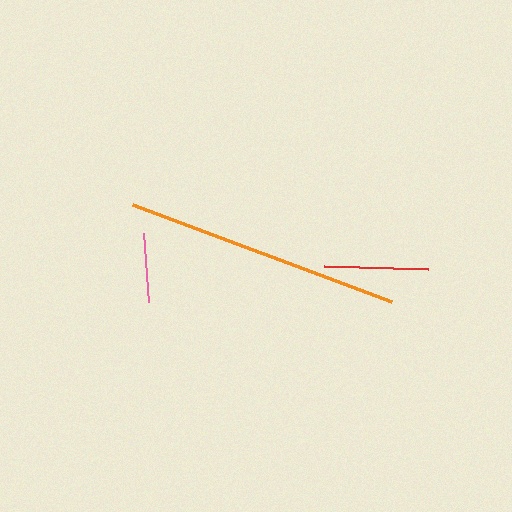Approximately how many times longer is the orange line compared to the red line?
The orange line is approximately 2.7 times the length of the red line.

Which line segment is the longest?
The orange line is the longest at approximately 277 pixels.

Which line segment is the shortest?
The pink line is the shortest at approximately 70 pixels.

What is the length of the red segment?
The red segment is approximately 104 pixels long.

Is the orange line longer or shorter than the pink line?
The orange line is longer than the pink line.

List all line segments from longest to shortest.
From longest to shortest: orange, red, pink.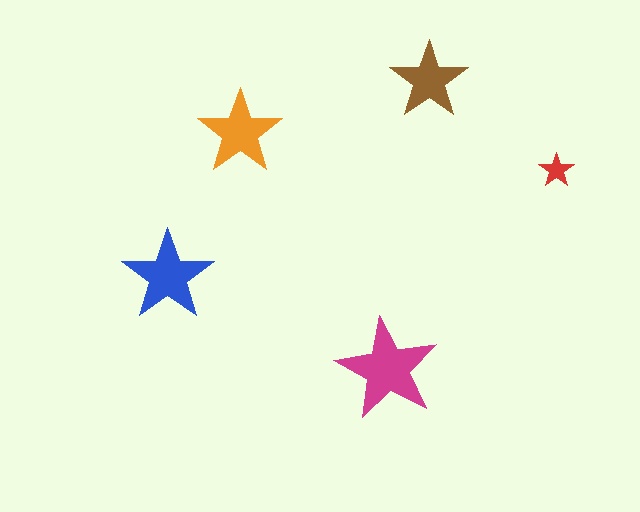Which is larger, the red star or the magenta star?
The magenta one.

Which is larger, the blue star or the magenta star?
The magenta one.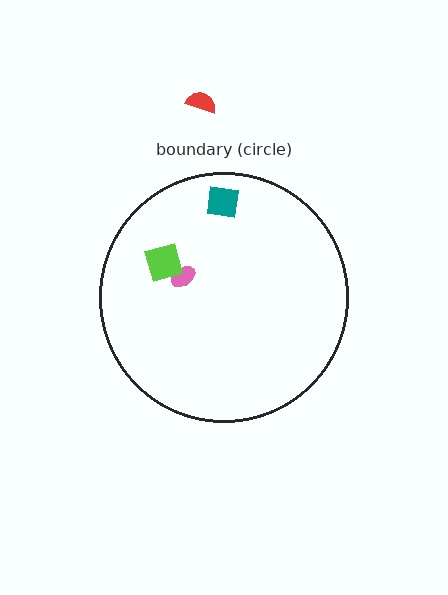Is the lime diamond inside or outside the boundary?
Inside.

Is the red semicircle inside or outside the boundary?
Outside.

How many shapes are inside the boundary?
3 inside, 1 outside.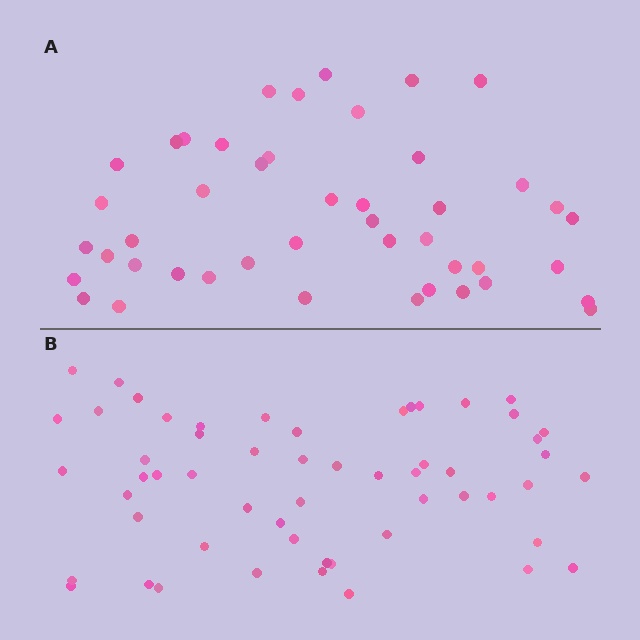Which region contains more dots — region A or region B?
Region B (the bottom region) has more dots.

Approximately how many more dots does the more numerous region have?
Region B has roughly 12 or so more dots than region A.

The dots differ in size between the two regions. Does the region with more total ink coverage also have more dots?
No. Region A has more total ink coverage because its dots are larger, but region B actually contains more individual dots. Total area can be misleading — the number of items is what matters here.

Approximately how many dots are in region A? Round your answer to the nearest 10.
About 40 dots. (The exact count is 45, which rounds to 40.)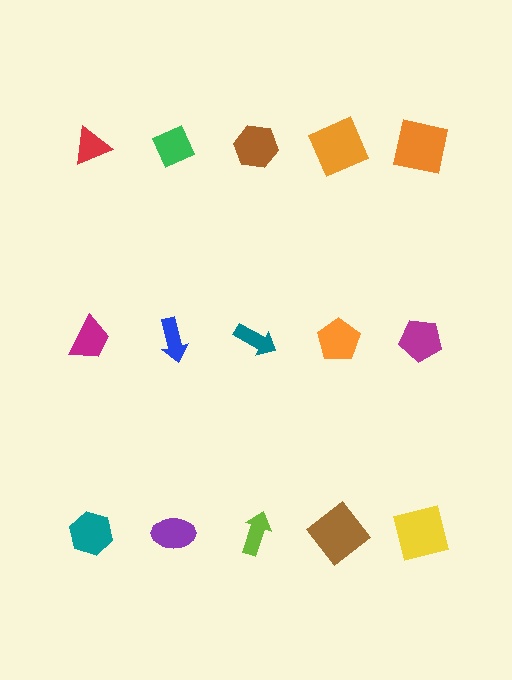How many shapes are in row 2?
5 shapes.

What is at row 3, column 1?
A teal hexagon.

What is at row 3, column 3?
A lime arrow.